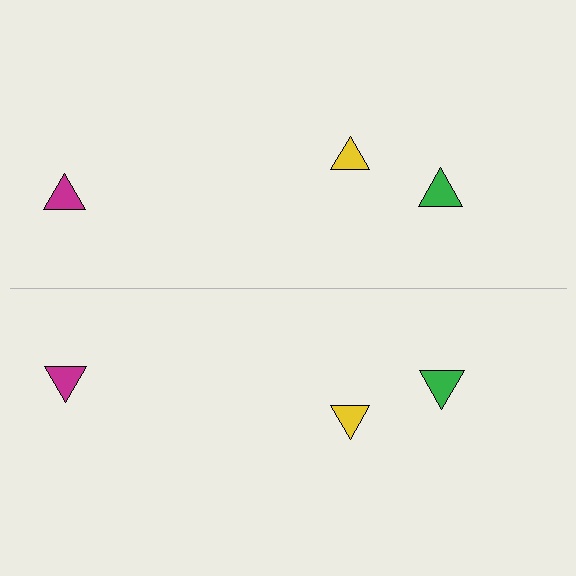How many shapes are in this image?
There are 6 shapes in this image.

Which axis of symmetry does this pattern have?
The pattern has a horizontal axis of symmetry running through the center of the image.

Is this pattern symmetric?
Yes, this pattern has bilateral (reflection) symmetry.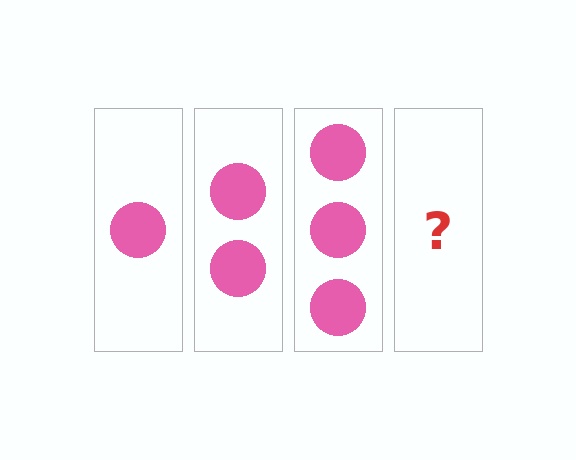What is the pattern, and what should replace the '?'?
The pattern is that each step adds one more circle. The '?' should be 4 circles.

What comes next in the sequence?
The next element should be 4 circles.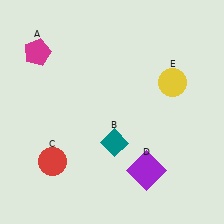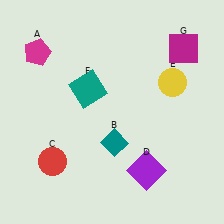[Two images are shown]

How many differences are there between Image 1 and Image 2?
There are 2 differences between the two images.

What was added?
A teal square (F), a magenta square (G) were added in Image 2.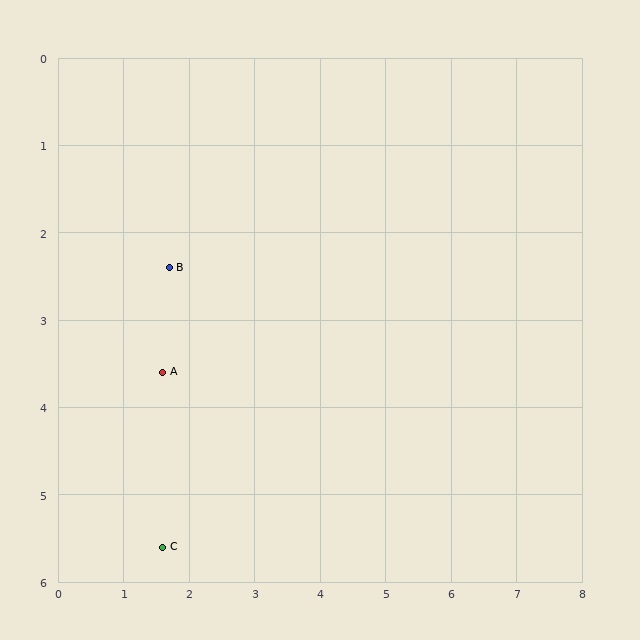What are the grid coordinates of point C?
Point C is at approximately (1.6, 5.6).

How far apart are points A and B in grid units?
Points A and B are about 1.2 grid units apart.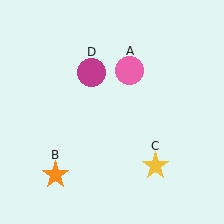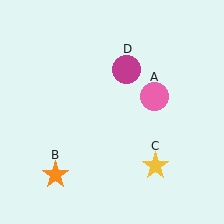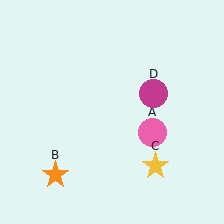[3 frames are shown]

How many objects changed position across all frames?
2 objects changed position: pink circle (object A), magenta circle (object D).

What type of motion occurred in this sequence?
The pink circle (object A), magenta circle (object D) rotated clockwise around the center of the scene.